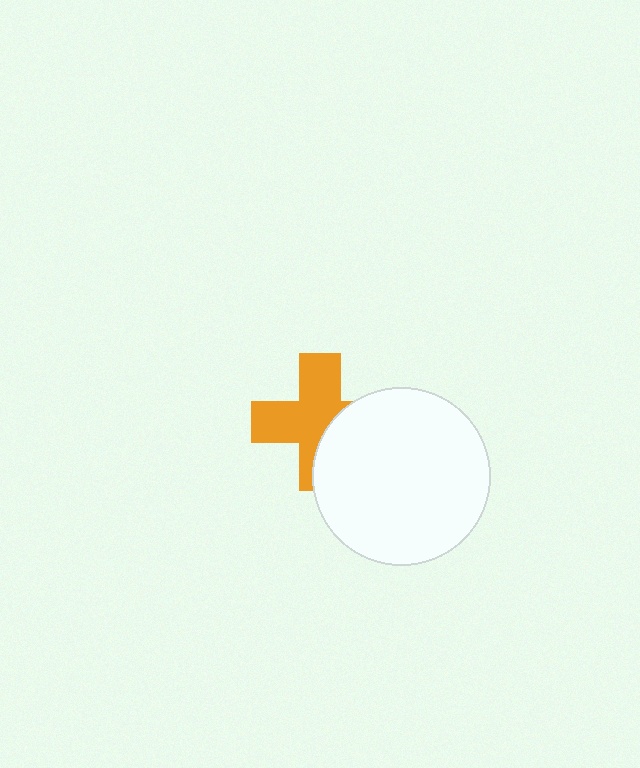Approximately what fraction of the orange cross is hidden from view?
Roughly 38% of the orange cross is hidden behind the white circle.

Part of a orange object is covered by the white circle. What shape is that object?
It is a cross.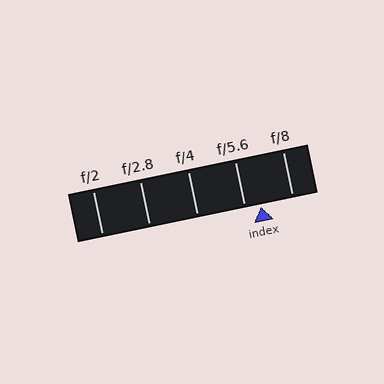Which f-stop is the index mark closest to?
The index mark is closest to f/5.6.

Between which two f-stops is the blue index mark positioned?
The index mark is between f/5.6 and f/8.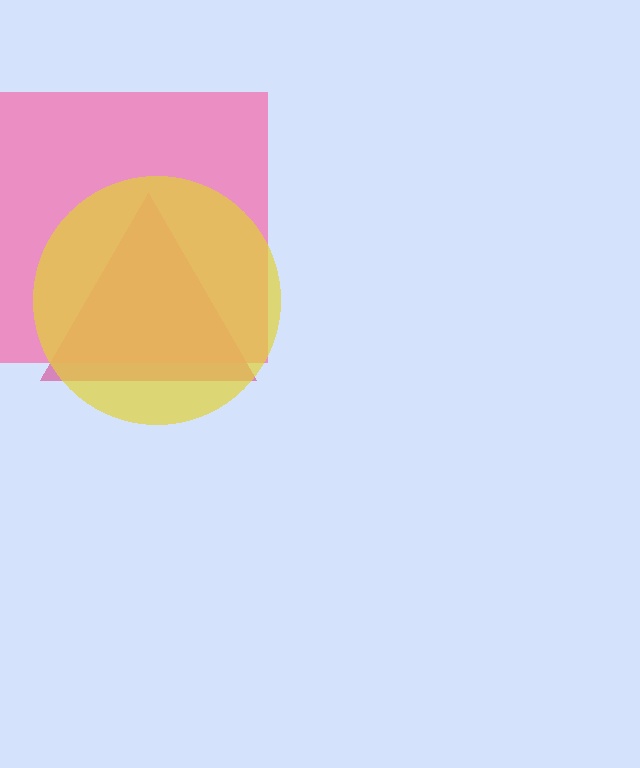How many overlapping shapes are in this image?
There are 3 overlapping shapes in the image.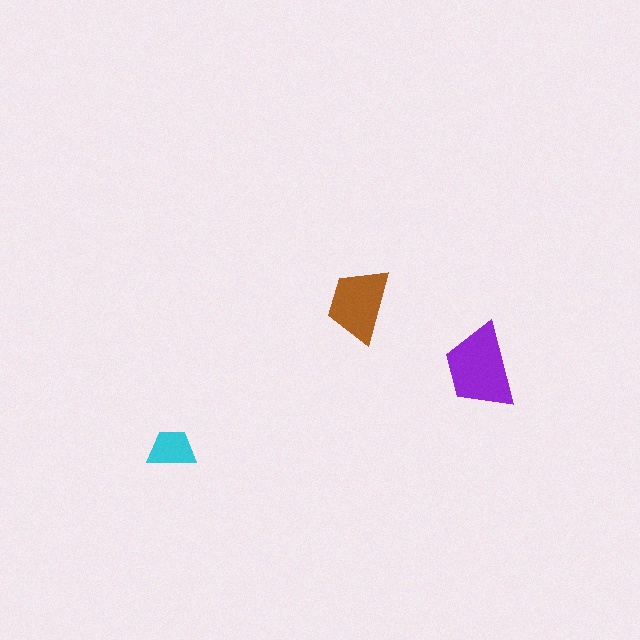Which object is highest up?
The brown trapezoid is topmost.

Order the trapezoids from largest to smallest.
the purple one, the brown one, the cyan one.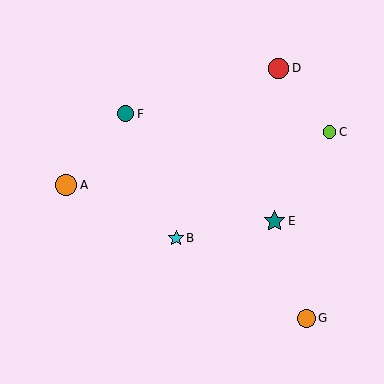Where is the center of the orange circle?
The center of the orange circle is at (66, 185).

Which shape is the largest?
The teal star (labeled E) is the largest.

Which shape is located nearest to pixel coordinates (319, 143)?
The lime circle (labeled C) at (330, 132) is nearest to that location.